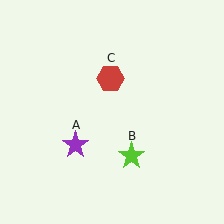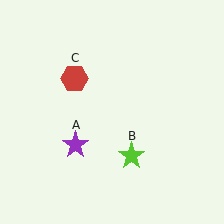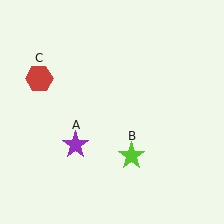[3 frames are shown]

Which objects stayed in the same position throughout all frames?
Purple star (object A) and lime star (object B) remained stationary.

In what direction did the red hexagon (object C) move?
The red hexagon (object C) moved left.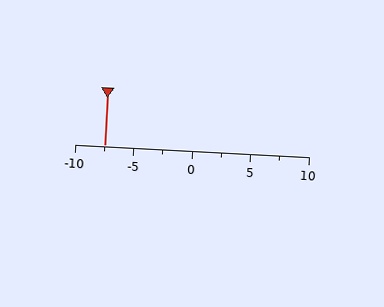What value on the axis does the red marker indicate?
The marker indicates approximately -7.5.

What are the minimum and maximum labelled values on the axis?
The axis runs from -10 to 10.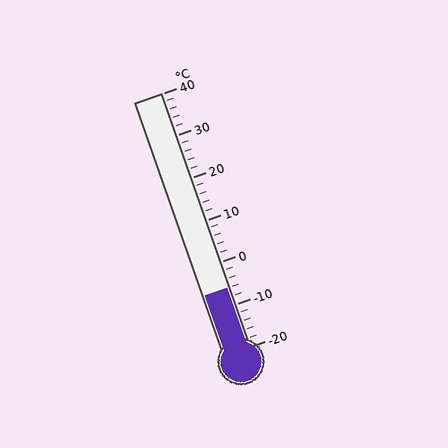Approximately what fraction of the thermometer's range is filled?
The thermometer is filled to approximately 25% of its range.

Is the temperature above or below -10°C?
The temperature is above -10°C.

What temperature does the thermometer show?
The thermometer shows approximately -6°C.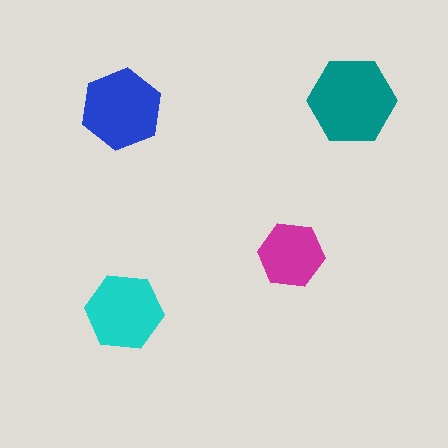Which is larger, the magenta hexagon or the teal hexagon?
The teal one.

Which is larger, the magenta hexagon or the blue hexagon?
The blue one.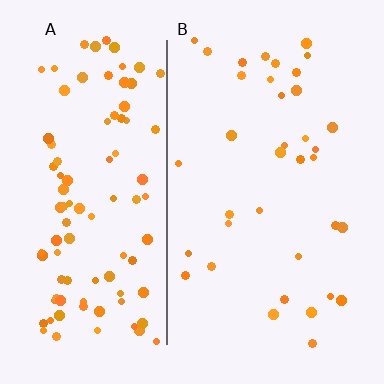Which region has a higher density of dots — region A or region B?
A (the left).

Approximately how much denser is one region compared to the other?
Approximately 2.8× — region A over region B.